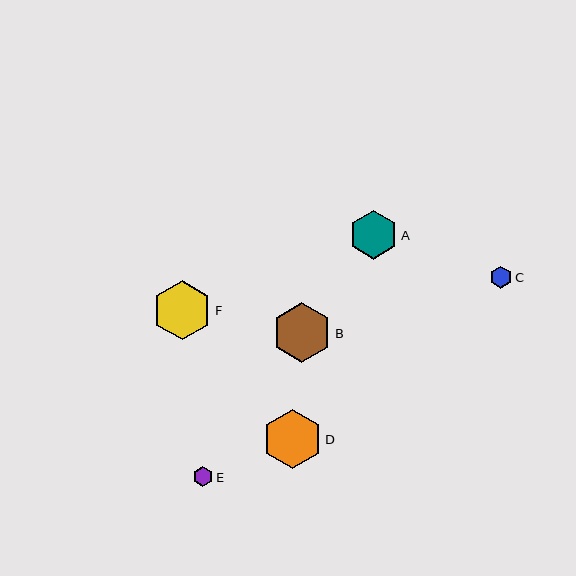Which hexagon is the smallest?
Hexagon E is the smallest with a size of approximately 20 pixels.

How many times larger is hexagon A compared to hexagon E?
Hexagon A is approximately 2.4 times the size of hexagon E.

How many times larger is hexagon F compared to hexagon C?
Hexagon F is approximately 2.7 times the size of hexagon C.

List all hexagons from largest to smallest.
From largest to smallest: B, D, F, A, C, E.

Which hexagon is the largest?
Hexagon B is the largest with a size of approximately 60 pixels.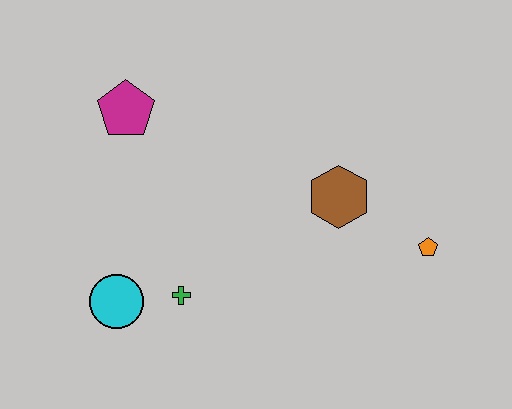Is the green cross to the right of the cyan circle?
Yes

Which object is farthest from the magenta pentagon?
The orange pentagon is farthest from the magenta pentagon.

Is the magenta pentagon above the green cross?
Yes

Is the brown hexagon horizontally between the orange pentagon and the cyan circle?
Yes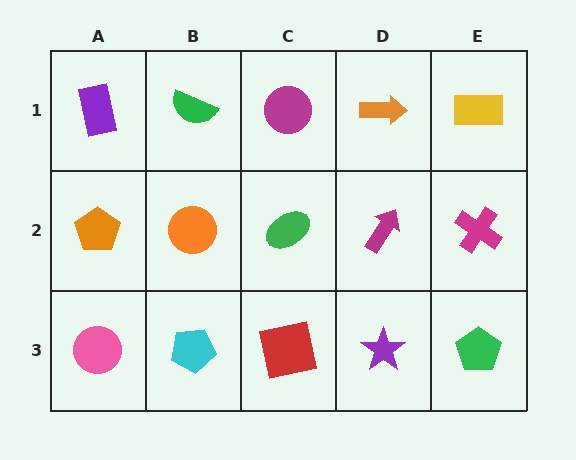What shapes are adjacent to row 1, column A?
An orange pentagon (row 2, column A), a green semicircle (row 1, column B).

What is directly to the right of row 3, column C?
A purple star.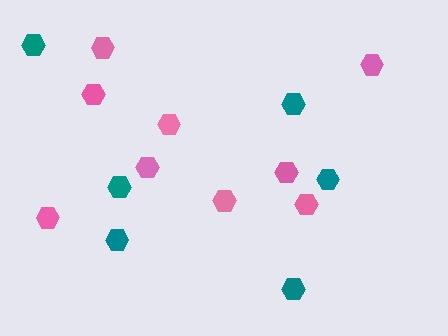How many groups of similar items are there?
There are 2 groups: one group of pink hexagons (9) and one group of teal hexagons (6).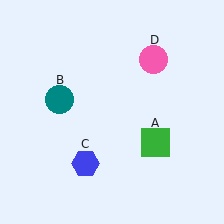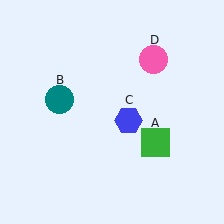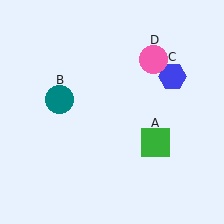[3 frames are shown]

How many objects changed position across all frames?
1 object changed position: blue hexagon (object C).